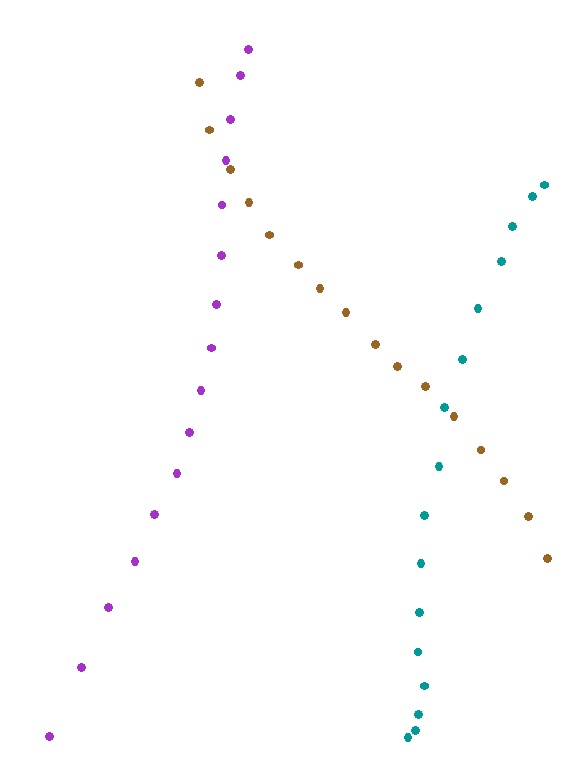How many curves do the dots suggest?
There are 3 distinct paths.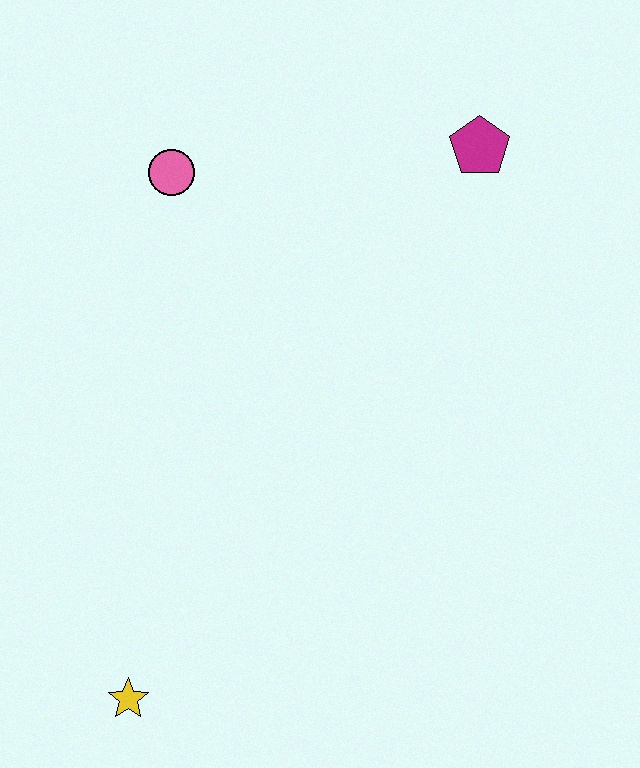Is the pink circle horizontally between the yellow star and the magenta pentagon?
Yes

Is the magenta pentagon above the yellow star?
Yes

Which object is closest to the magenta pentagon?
The pink circle is closest to the magenta pentagon.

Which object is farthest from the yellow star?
The magenta pentagon is farthest from the yellow star.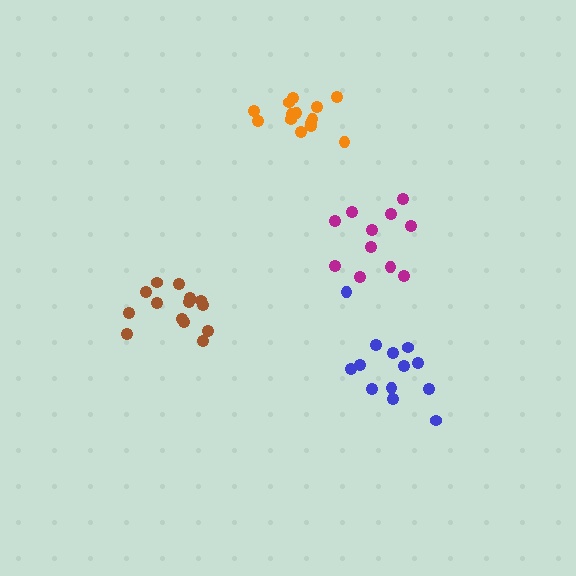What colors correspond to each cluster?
The clusters are colored: blue, orange, magenta, brown.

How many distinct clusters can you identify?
There are 4 distinct clusters.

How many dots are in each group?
Group 1: 13 dots, Group 2: 14 dots, Group 3: 11 dots, Group 4: 14 dots (52 total).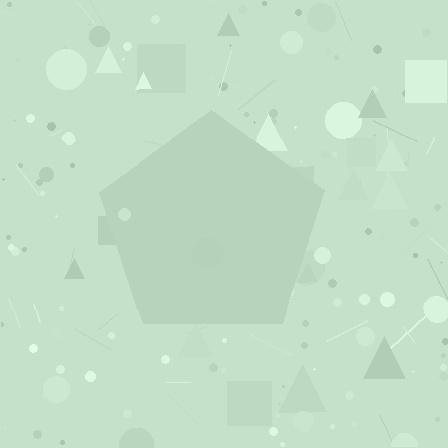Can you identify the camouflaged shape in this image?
The camouflaged shape is a pentagon.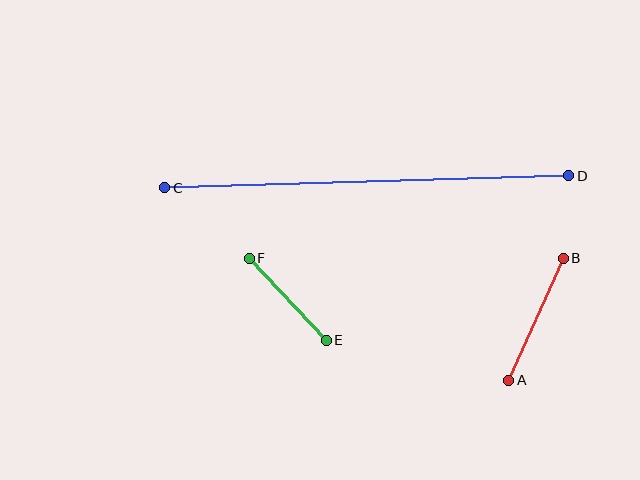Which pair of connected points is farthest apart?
Points C and D are farthest apart.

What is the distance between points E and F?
The distance is approximately 112 pixels.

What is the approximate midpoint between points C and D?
The midpoint is at approximately (367, 182) pixels.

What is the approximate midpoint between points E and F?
The midpoint is at approximately (288, 299) pixels.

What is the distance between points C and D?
The distance is approximately 405 pixels.